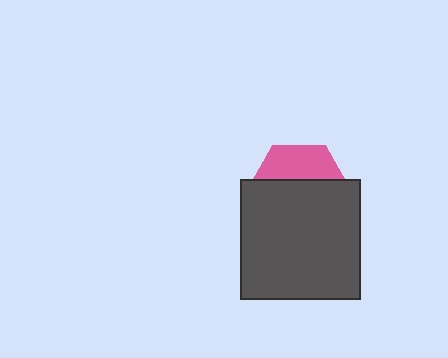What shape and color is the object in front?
The object in front is a dark gray square.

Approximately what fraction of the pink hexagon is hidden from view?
Roughly 66% of the pink hexagon is hidden behind the dark gray square.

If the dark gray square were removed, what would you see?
You would see the complete pink hexagon.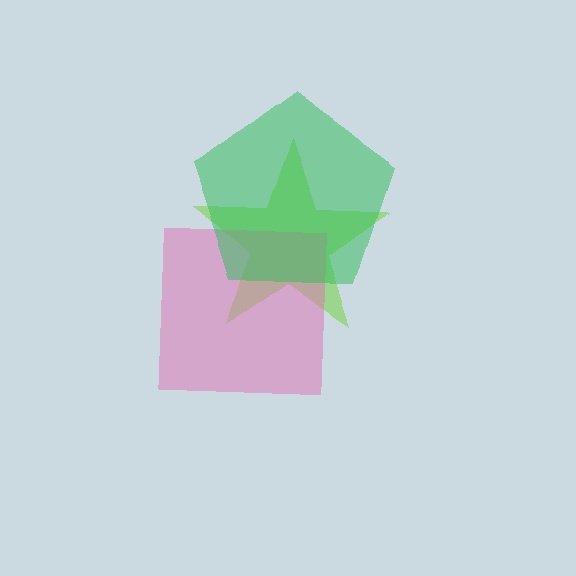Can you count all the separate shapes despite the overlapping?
Yes, there are 3 separate shapes.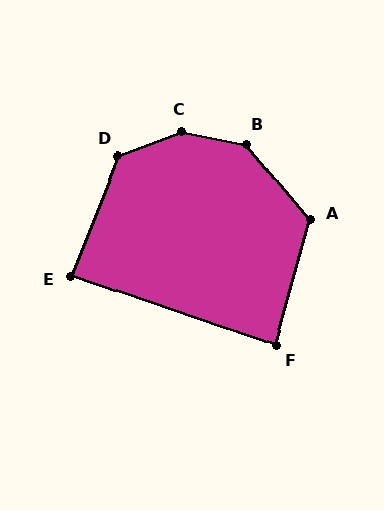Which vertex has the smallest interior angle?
F, at approximately 87 degrees.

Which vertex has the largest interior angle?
C, at approximately 148 degrees.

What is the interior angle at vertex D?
Approximately 132 degrees (obtuse).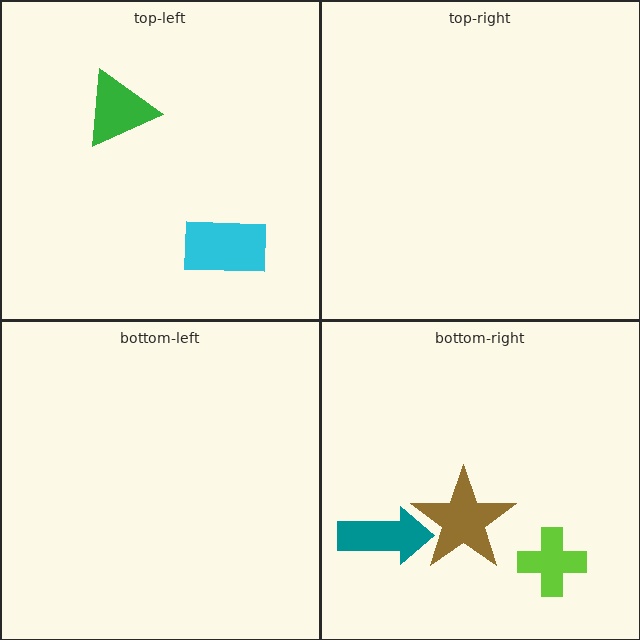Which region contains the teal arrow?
The bottom-right region.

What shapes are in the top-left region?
The green triangle, the cyan rectangle.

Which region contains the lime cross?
The bottom-right region.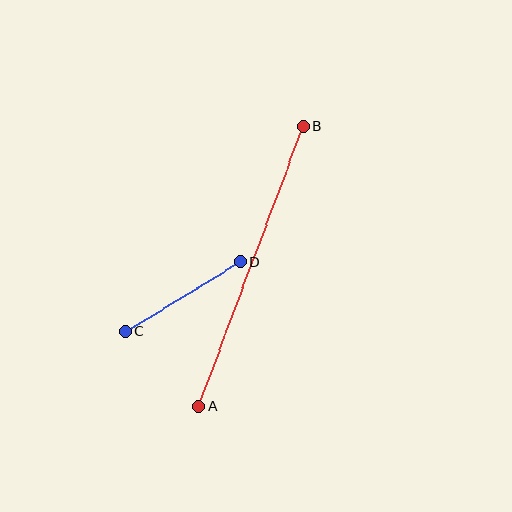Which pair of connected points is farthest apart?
Points A and B are farthest apart.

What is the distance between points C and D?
The distance is approximately 134 pixels.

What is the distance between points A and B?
The distance is approximately 298 pixels.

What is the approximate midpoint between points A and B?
The midpoint is at approximately (251, 266) pixels.